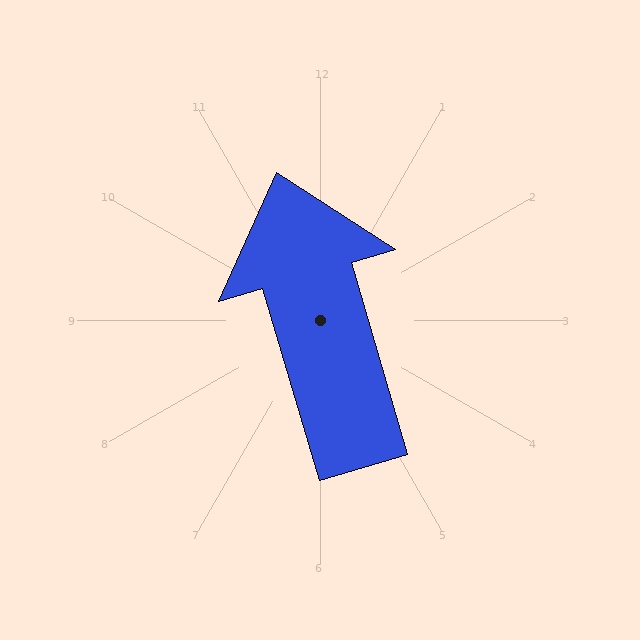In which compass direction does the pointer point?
North.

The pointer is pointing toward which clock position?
Roughly 11 o'clock.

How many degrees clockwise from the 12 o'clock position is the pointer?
Approximately 344 degrees.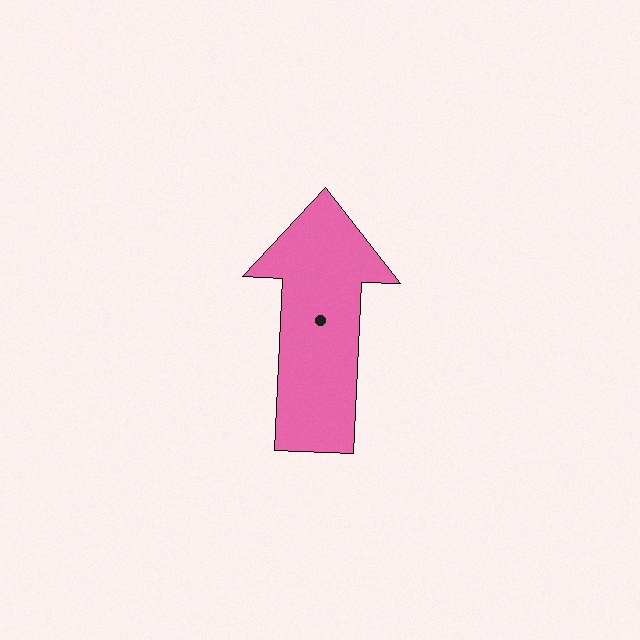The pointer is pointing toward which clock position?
Roughly 12 o'clock.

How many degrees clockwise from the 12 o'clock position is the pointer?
Approximately 2 degrees.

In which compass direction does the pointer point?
North.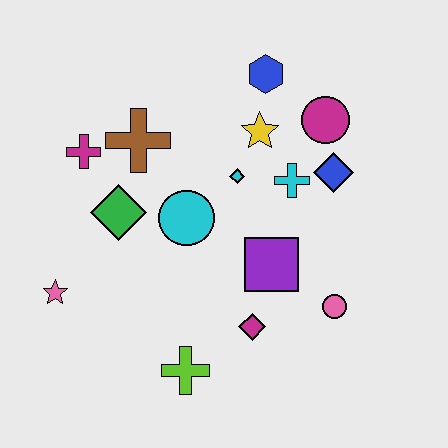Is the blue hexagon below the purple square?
No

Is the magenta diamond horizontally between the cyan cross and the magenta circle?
No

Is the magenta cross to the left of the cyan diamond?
Yes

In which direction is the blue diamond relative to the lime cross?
The blue diamond is above the lime cross.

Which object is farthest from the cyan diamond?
The pink star is farthest from the cyan diamond.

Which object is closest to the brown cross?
The magenta cross is closest to the brown cross.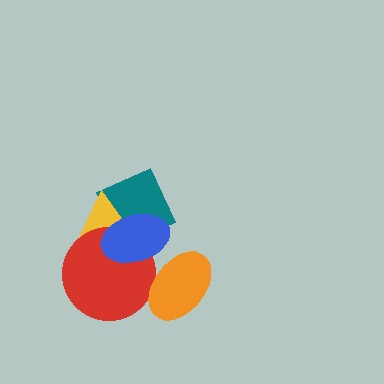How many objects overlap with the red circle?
4 objects overlap with the red circle.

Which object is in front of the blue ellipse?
The orange ellipse is in front of the blue ellipse.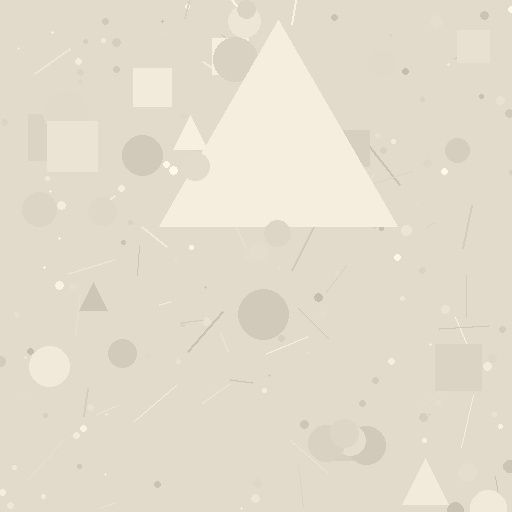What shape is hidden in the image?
A triangle is hidden in the image.